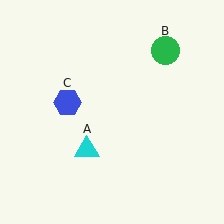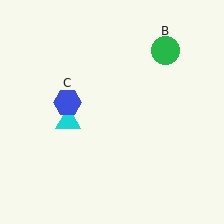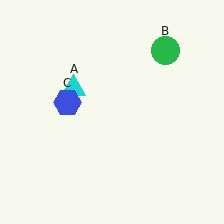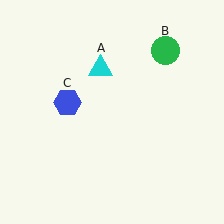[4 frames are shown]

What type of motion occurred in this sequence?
The cyan triangle (object A) rotated clockwise around the center of the scene.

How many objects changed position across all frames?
1 object changed position: cyan triangle (object A).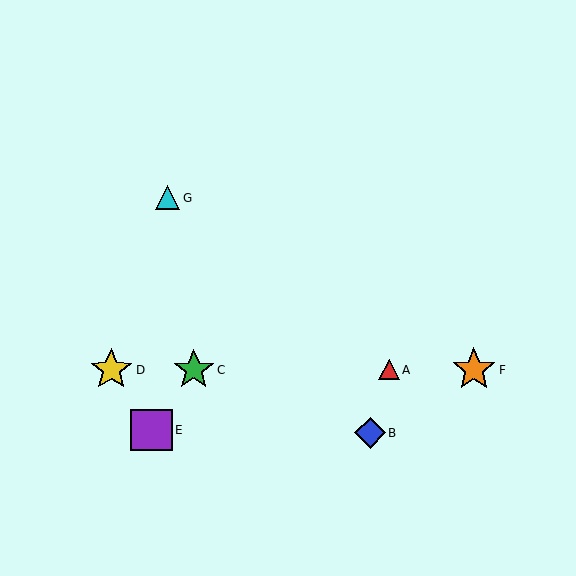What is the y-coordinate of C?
Object C is at y≈370.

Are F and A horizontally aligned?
Yes, both are at y≈370.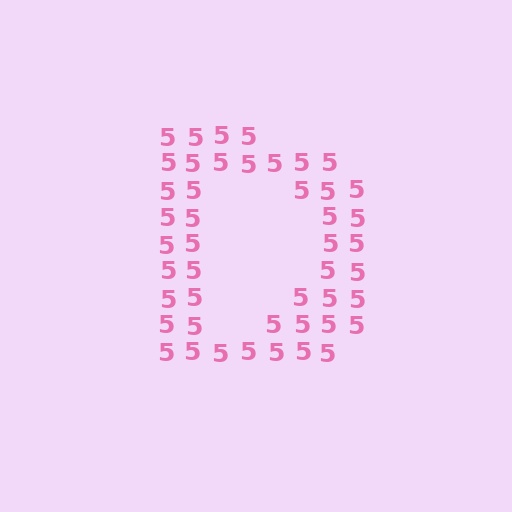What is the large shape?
The large shape is the letter D.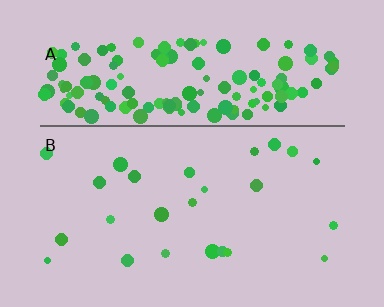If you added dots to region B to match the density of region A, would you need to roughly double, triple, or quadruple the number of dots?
Approximately quadruple.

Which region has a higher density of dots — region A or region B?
A (the top).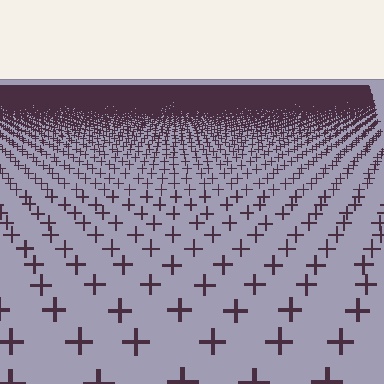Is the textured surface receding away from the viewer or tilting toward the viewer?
The surface is receding away from the viewer. Texture elements get smaller and denser toward the top.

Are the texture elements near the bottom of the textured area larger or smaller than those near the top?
Larger. Near the bottom, elements are closer to the viewer and appear at a bigger on-screen size.